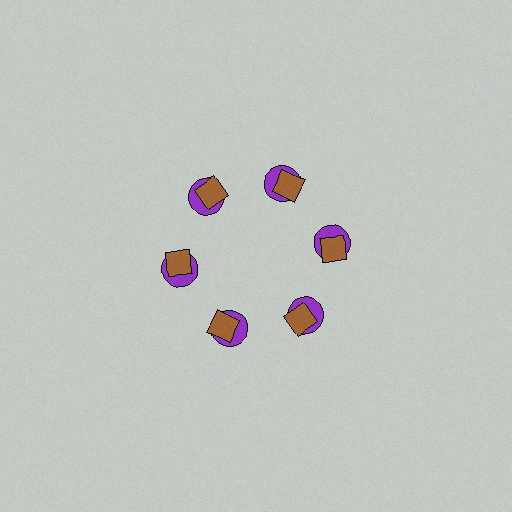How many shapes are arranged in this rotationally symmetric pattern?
There are 12 shapes, arranged in 6 groups of 2.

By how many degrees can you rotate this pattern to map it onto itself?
The pattern maps onto itself every 60 degrees of rotation.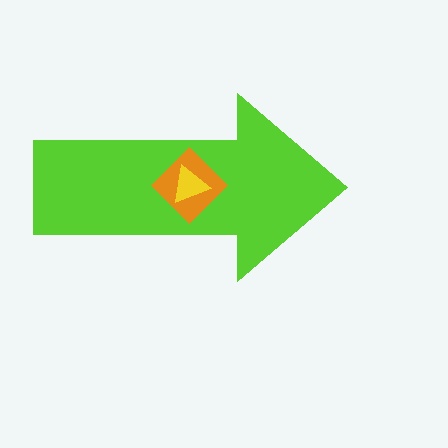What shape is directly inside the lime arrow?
The orange diamond.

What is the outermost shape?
The lime arrow.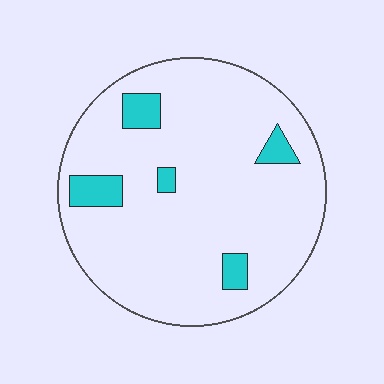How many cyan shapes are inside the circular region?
5.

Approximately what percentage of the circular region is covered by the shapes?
Approximately 10%.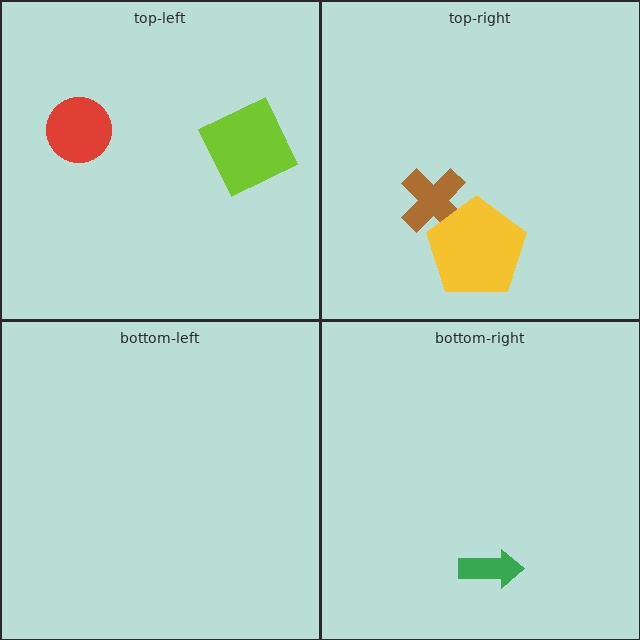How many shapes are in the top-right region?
2.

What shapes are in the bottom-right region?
The green arrow.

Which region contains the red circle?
The top-left region.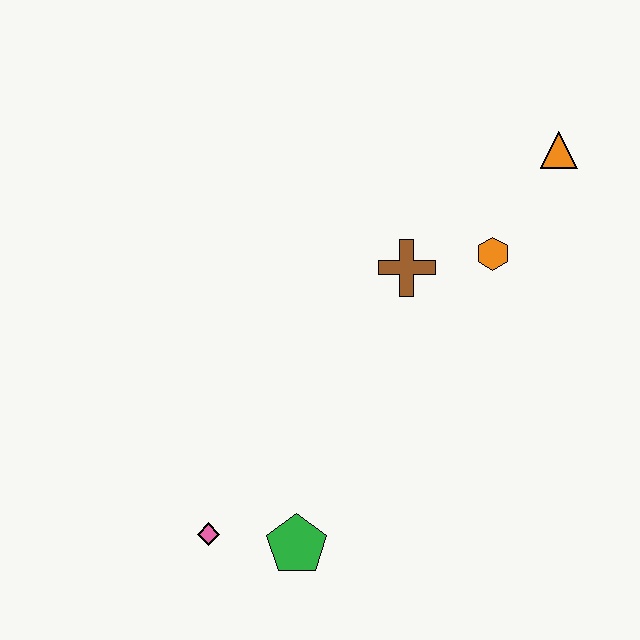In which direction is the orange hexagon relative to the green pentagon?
The orange hexagon is above the green pentagon.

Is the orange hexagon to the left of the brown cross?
No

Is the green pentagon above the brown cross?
No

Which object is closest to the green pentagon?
The pink diamond is closest to the green pentagon.